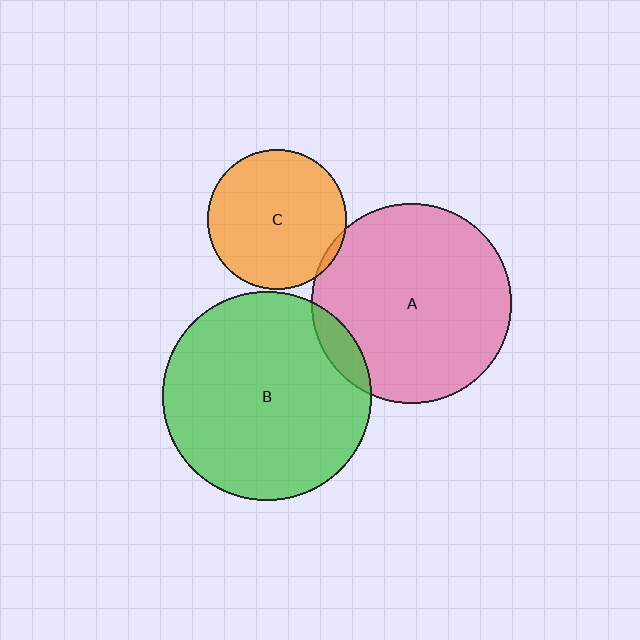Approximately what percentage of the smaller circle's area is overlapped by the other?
Approximately 10%.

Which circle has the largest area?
Circle B (green).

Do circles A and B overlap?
Yes.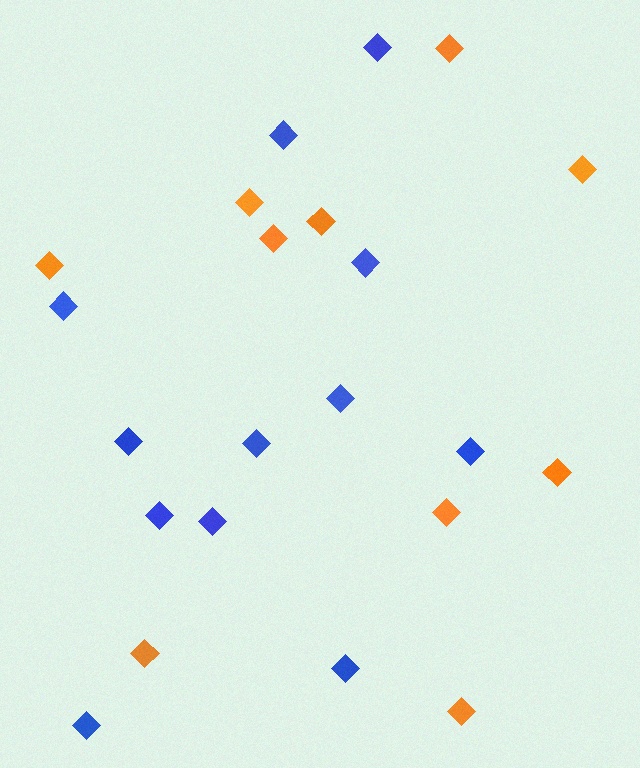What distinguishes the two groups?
There are 2 groups: one group of blue diamonds (12) and one group of orange diamonds (10).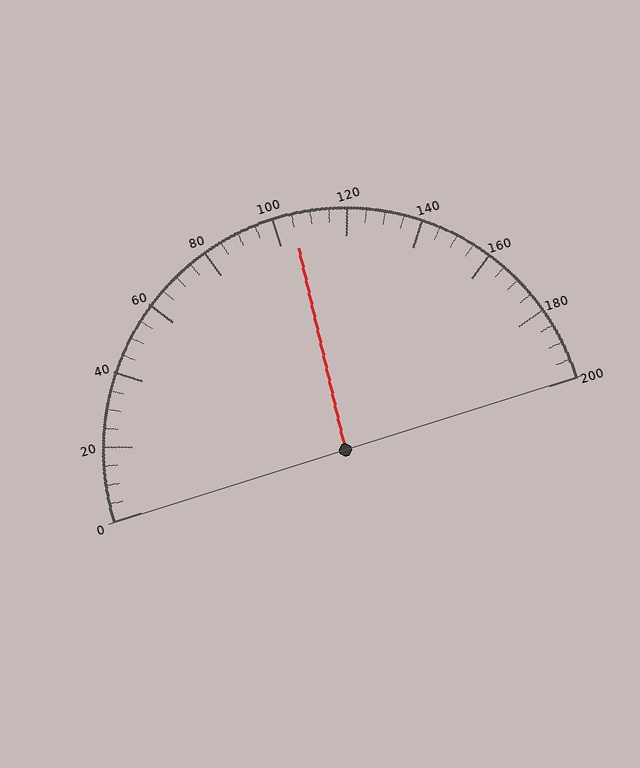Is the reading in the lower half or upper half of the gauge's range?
The reading is in the upper half of the range (0 to 200).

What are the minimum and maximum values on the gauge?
The gauge ranges from 0 to 200.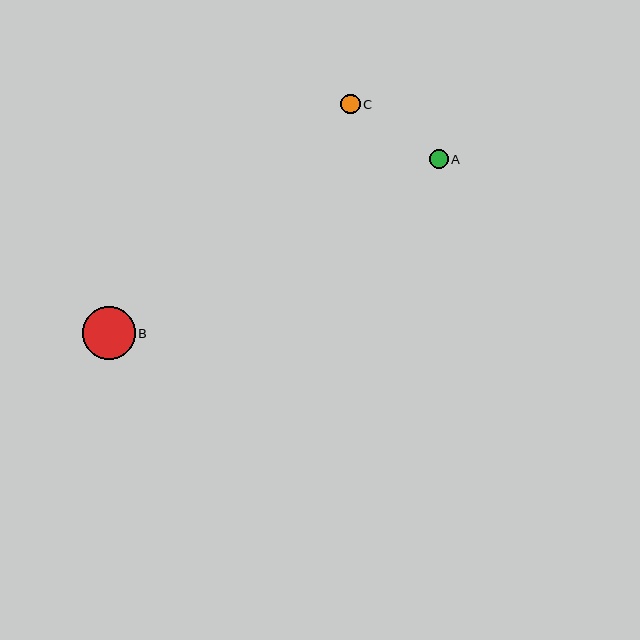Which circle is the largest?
Circle B is the largest with a size of approximately 53 pixels.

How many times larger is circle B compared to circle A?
Circle B is approximately 2.8 times the size of circle A.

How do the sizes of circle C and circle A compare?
Circle C and circle A are approximately the same size.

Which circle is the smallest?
Circle A is the smallest with a size of approximately 19 pixels.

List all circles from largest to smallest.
From largest to smallest: B, C, A.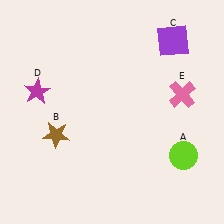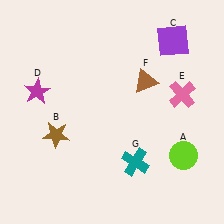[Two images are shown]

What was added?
A brown triangle (F), a teal cross (G) were added in Image 2.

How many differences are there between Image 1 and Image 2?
There are 2 differences between the two images.